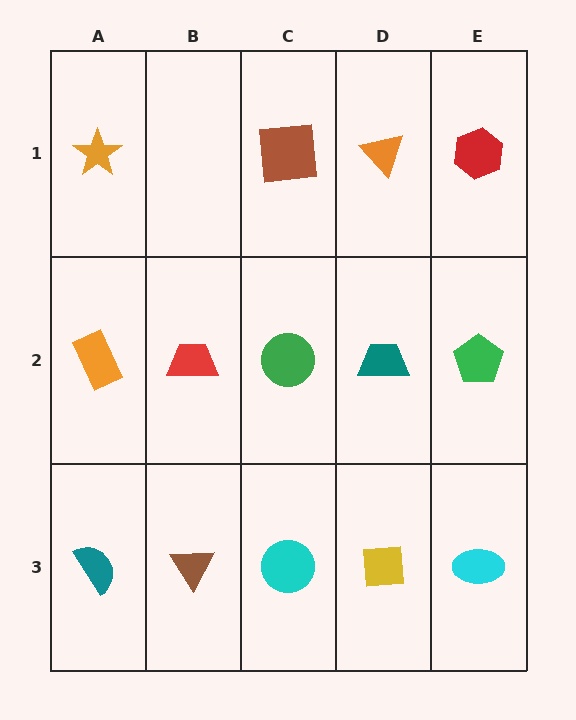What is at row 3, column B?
A brown triangle.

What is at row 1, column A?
An orange star.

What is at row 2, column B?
A red trapezoid.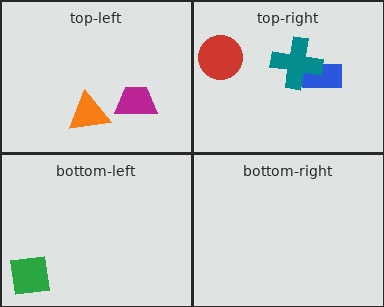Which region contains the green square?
The bottom-left region.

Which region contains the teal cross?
The top-right region.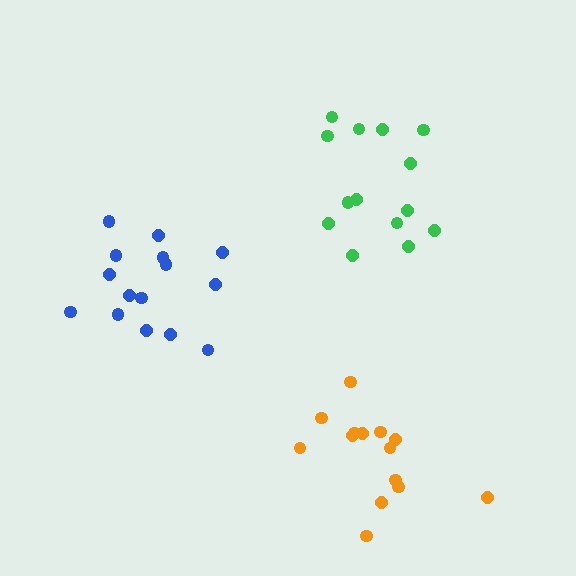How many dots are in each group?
Group 1: 15 dots, Group 2: 14 dots, Group 3: 14 dots (43 total).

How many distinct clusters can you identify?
There are 3 distinct clusters.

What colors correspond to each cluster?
The clusters are colored: blue, green, orange.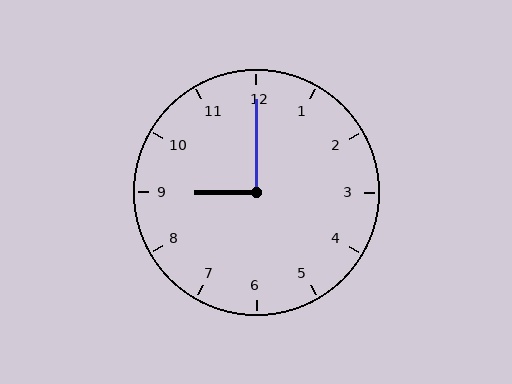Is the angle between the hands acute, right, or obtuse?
It is right.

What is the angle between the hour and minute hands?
Approximately 90 degrees.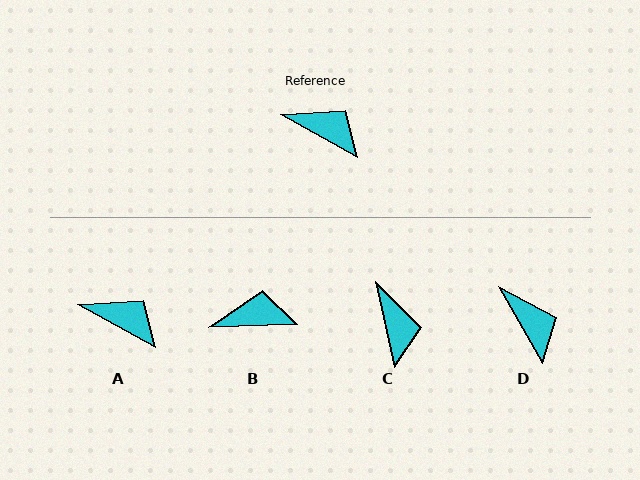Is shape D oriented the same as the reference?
No, it is off by about 32 degrees.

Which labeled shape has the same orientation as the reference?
A.